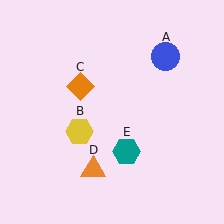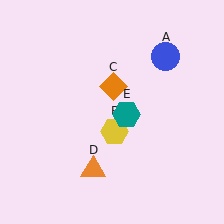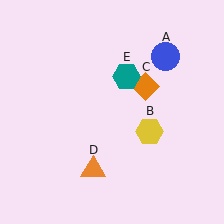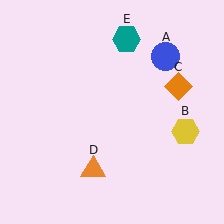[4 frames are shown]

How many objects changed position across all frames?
3 objects changed position: yellow hexagon (object B), orange diamond (object C), teal hexagon (object E).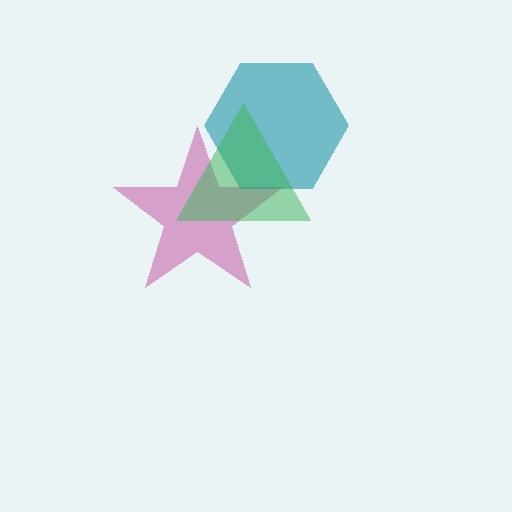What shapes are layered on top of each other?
The layered shapes are: a magenta star, a teal hexagon, a green triangle.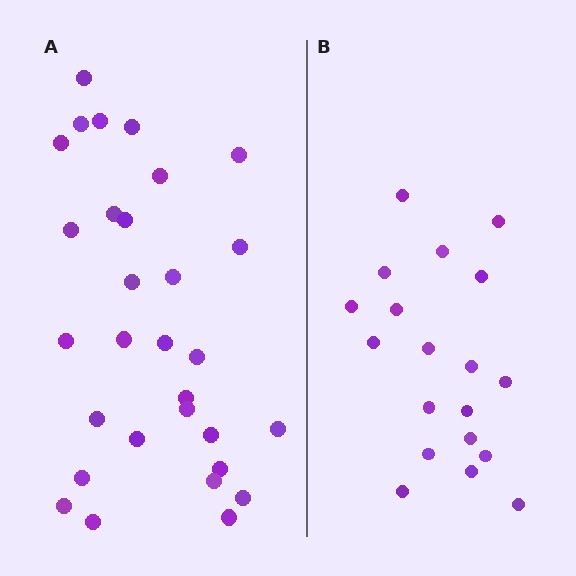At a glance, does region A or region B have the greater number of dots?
Region A (the left region) has more dots.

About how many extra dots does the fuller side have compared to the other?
Region A has roughly 12 or so more dots than region B.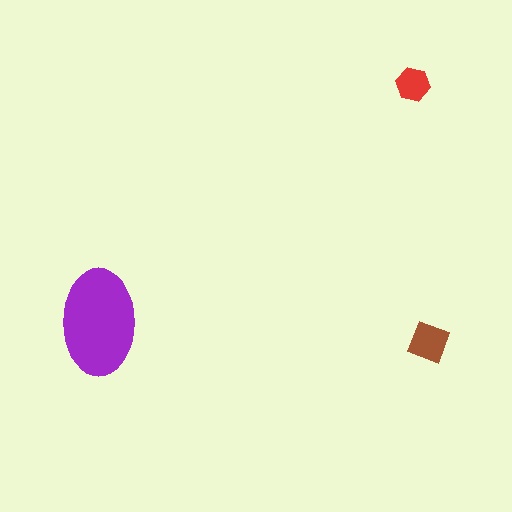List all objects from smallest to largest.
The red hexagon, the brown square, the purple ellipse.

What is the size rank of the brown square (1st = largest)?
2nd.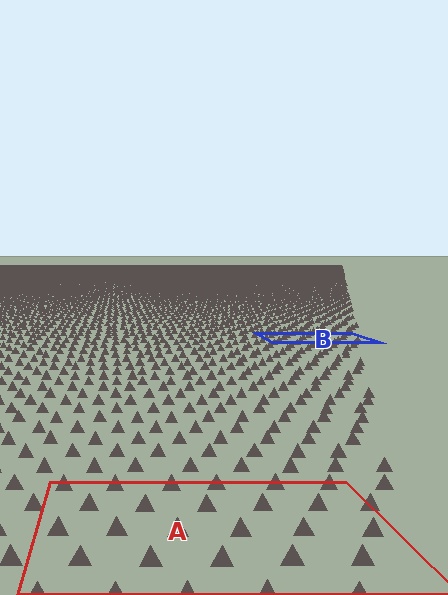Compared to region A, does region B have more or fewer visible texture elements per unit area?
Region B has more texture elements per unit area — they are packed more densely because it is farther away.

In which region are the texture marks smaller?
The texture marks are smaller in region B, because it is farther away.